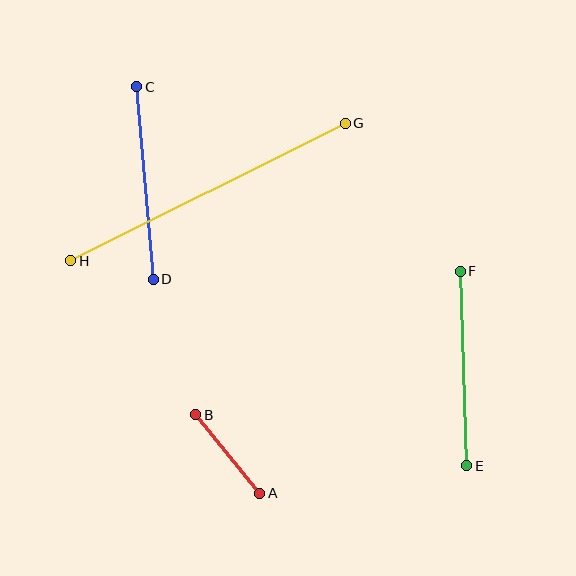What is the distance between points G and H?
The distance is approximately 307 pixels.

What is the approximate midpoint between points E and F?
The midpoint is at approximately (463, 369) pixels.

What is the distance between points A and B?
The distance is approximately 102 pixels.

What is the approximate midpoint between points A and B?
The midpoint is at approximately (228, 454) pixels.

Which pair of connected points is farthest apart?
Points G and H are farthest apart.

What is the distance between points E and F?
The distance is approximately 195 pixels.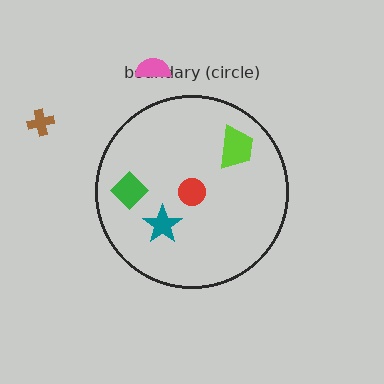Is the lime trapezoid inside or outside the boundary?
Inside.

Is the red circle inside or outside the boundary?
Inside.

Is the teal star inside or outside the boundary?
Inside.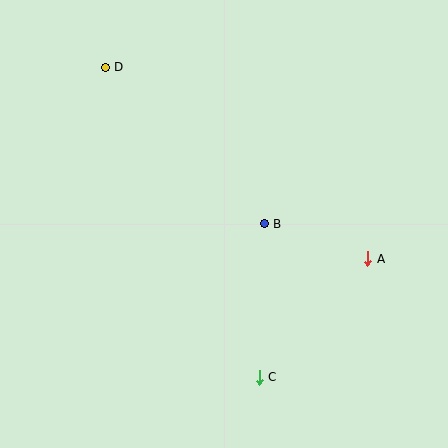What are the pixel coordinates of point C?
Point C is at (259, 377).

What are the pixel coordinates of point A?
Point A is at (368, 259).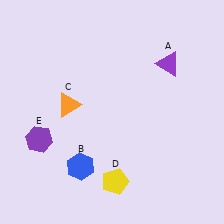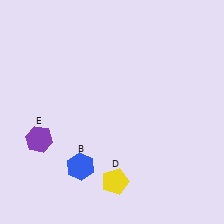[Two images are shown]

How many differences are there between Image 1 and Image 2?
There are 2 differences between the two images.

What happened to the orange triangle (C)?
The orange triangle (C) was removed in Image 2. It was in the top-left area of Image 1.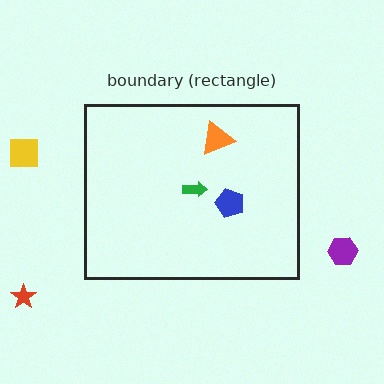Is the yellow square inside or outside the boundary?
Outside.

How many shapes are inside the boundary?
3 inside, 3 outside.